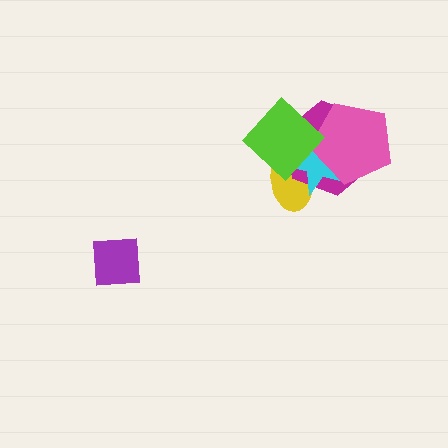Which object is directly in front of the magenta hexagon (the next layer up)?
The cyan star is directly in front of the magenta hexagon.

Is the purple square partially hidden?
No, no other shape covers it.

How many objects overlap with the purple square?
0 objects overlap with the purple square.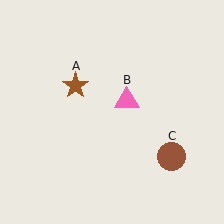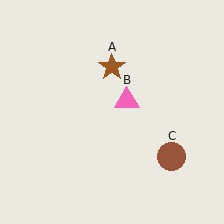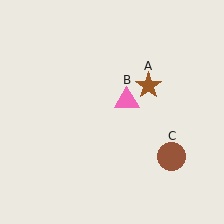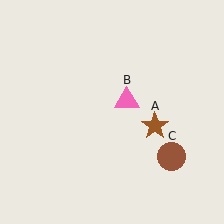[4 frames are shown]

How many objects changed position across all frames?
1 object changed position: brown star (object A).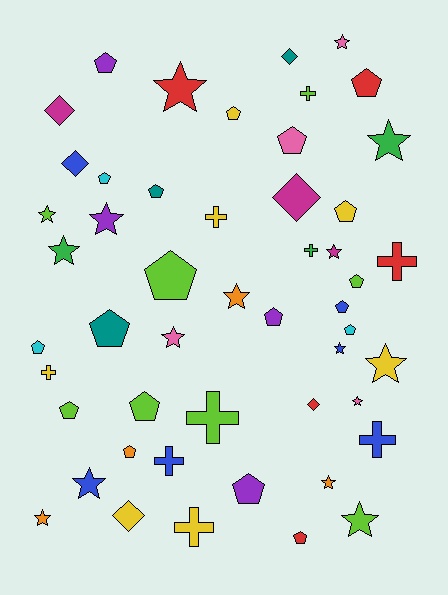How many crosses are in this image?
There are 9 crosses.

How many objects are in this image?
There are 50 objects.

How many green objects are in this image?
There are 3 green objects.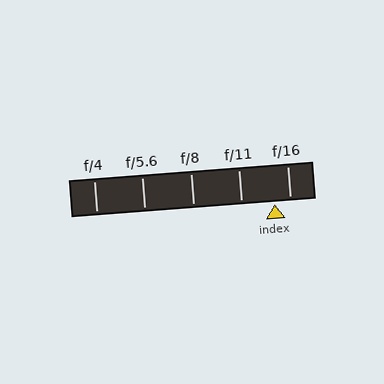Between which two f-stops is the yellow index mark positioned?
The index mark is between f/11 and f/16.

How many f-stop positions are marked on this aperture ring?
There are 5 f-stop positions marked.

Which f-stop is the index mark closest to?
The index mark is closest to f/16.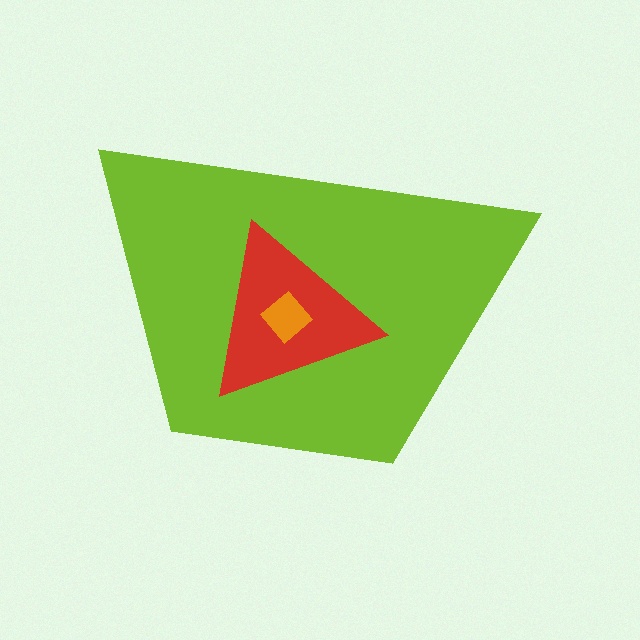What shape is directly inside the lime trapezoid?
The red triangle.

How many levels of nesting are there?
3.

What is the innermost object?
The orange diamond.